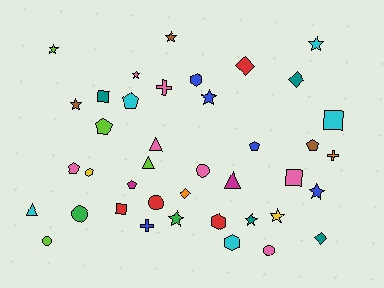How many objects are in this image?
There are 40 objects.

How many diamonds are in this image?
There are 4 diamonds.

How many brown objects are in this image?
There are 3 brown objects.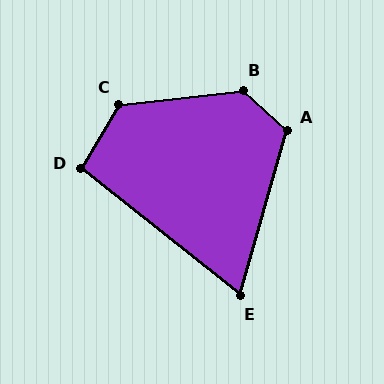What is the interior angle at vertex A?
Approximately 116 degrees (obtuse).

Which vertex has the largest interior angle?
B, at approximately 131 degrees.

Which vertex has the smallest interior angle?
E, at approximately 68 degrees.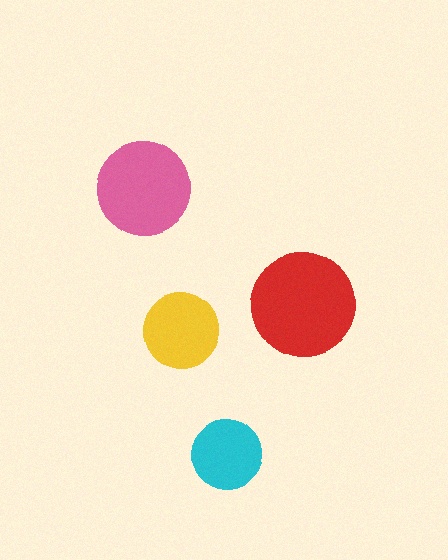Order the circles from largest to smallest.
the red one, the pink one, the yellow one, the cyan one.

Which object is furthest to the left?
The pink circle is leftmost.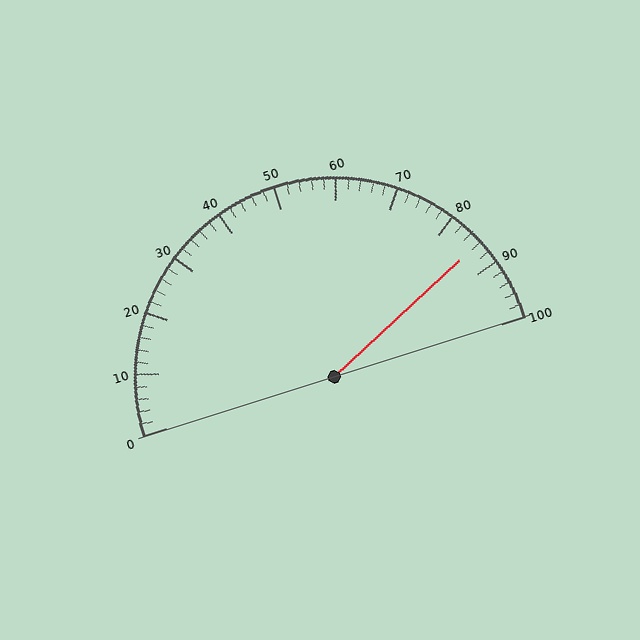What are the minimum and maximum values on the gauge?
The gauge ranges from 0 to 100.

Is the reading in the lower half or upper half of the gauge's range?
The reading is in the upper half of the range (0 to 100).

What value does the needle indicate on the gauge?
The needle indicates approximately 86.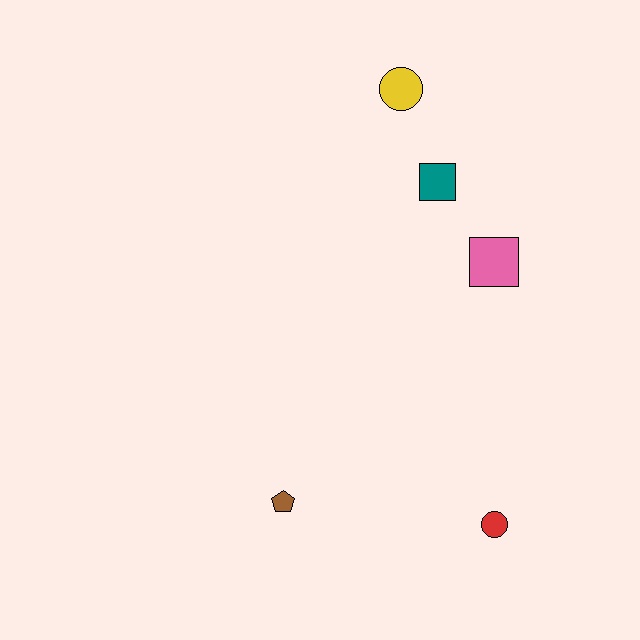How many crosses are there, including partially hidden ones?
There are no crosses.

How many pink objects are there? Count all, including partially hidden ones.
There is 1 pink object.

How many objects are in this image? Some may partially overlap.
There are 5 objects.